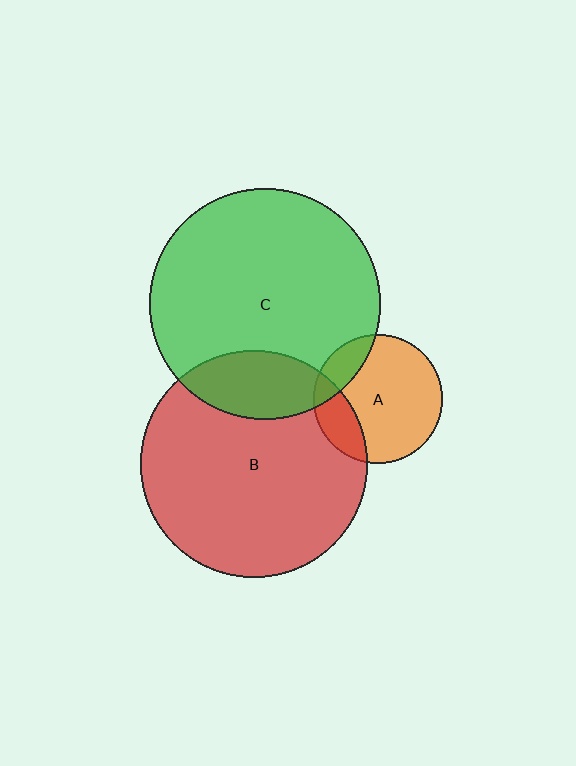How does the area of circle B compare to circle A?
Approximately 3.1 times.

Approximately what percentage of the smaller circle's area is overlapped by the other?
Approximately 15%.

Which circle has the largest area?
Circle C (green).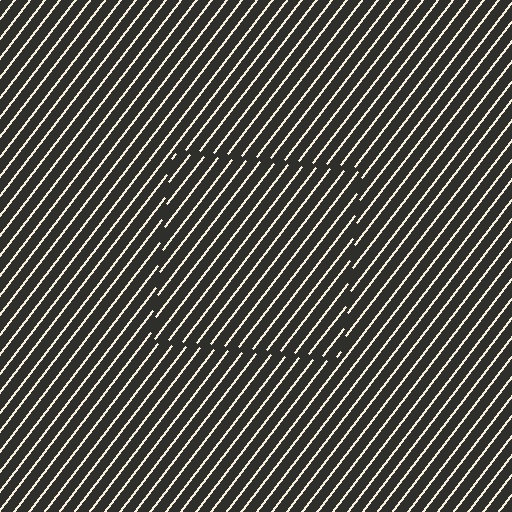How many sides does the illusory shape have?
4 sides — the line-ends trace a square.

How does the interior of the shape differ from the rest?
The interior of the shape contains the same grating, shifted by half a period — the contour is defined by the phase discontinuity where line-ends from the inner and outer gratings abut.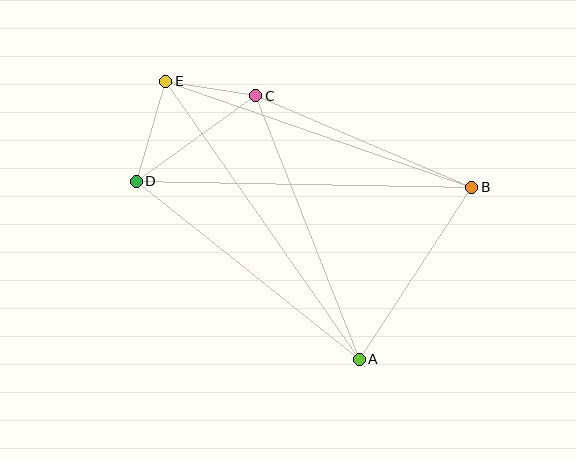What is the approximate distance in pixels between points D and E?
The distance between D and E is approximately 105 pixels.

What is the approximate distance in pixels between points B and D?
The distance between B and D is approximately 336 pixels.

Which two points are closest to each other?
Points C and E are closest to each other.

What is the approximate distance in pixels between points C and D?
The distance between C and D is approximately 148 pixels.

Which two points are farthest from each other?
Points A and E are farthest from each other.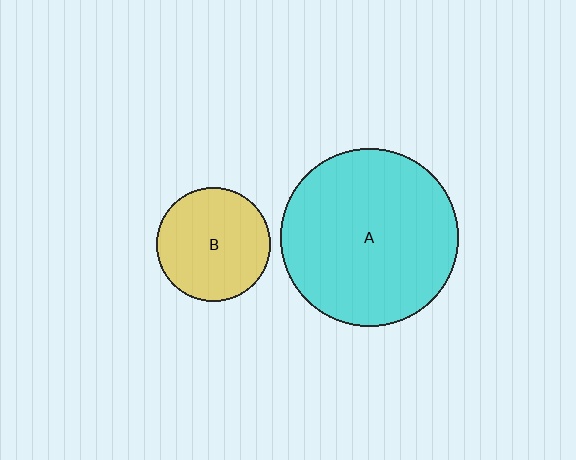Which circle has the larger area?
Circle A (cyan).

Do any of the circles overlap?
No, none of the circles overlap.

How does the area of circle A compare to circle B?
Approximately 2.4 times.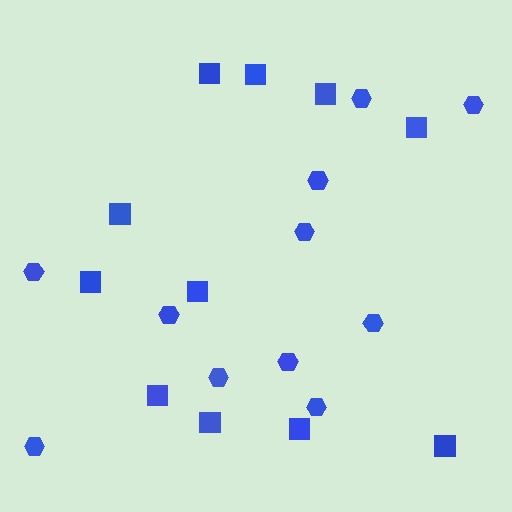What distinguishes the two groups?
There are 2 groups: one group of hexagons (11) and one group of squares (11).